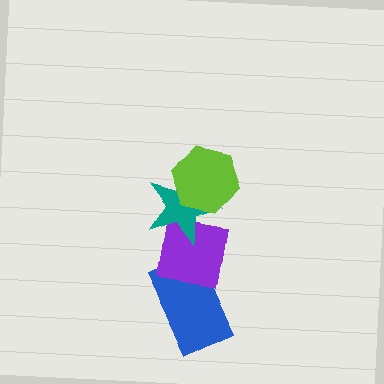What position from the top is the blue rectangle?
The blue rectangle is 4th from the top.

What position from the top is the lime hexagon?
The lime hexagon is 1st from the top.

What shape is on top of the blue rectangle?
The purple square is on top of the blue rectangle.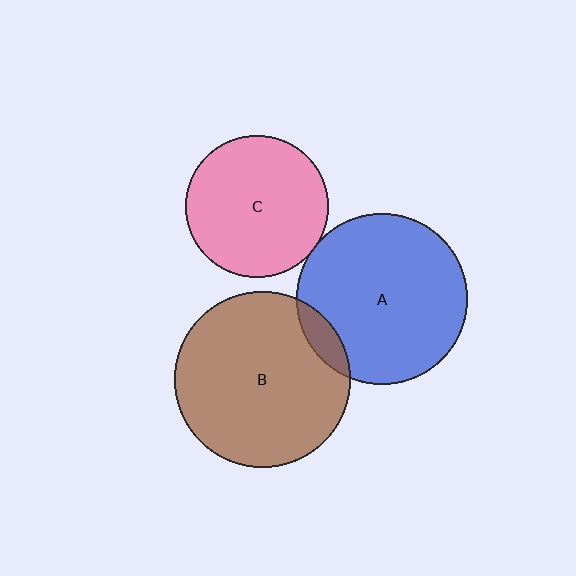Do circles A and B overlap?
Yes.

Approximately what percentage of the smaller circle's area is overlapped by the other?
Approximately 10%.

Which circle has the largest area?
Circle B (brown).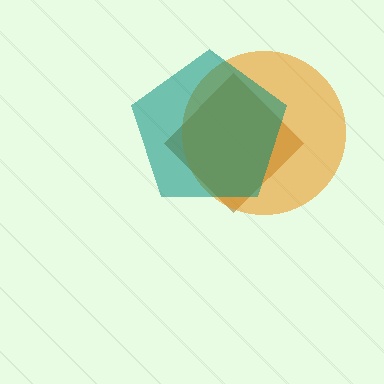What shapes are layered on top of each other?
The layered shapes are: a brown diamond, an orange circle, a teal pentagon.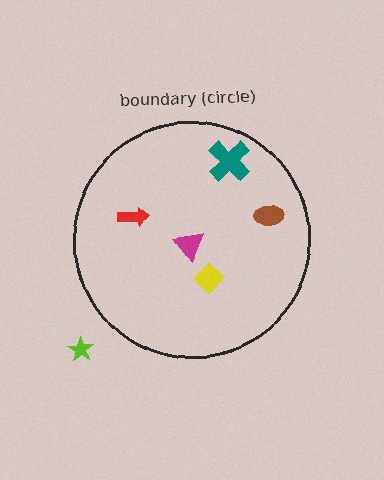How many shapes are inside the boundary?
5 inside, 1 outside.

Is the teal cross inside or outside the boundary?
Inside.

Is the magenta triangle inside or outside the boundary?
Inside.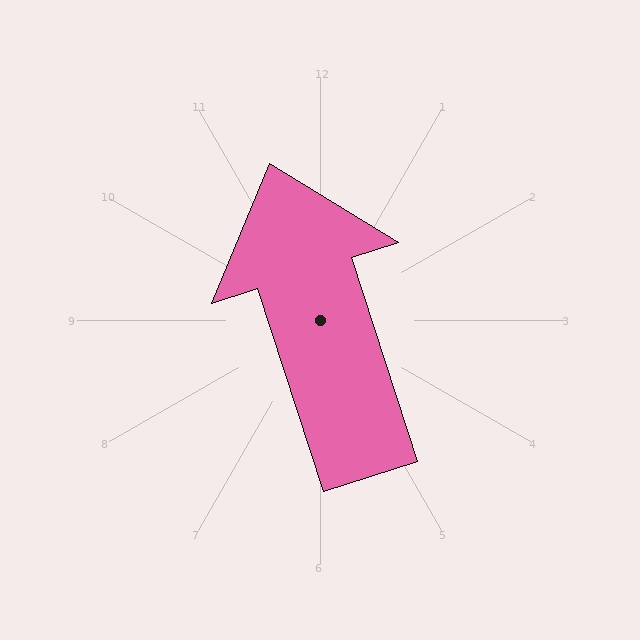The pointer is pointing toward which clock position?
Roughly 11 o'clock.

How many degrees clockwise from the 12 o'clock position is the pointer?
Approximately 342 degrees.